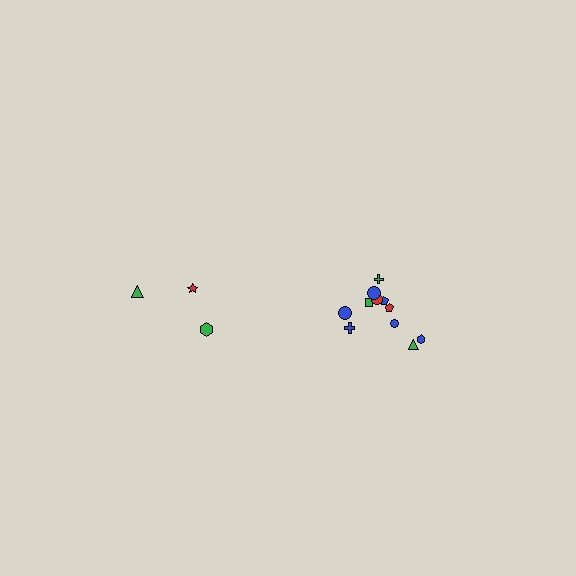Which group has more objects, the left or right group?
The right group.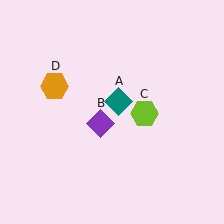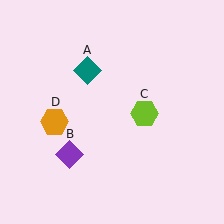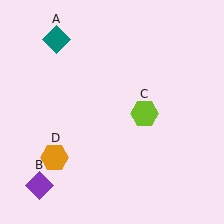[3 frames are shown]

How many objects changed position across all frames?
3 objects changed position: teal diamond (object A), purple diamond (object B), orange hexagon (object D).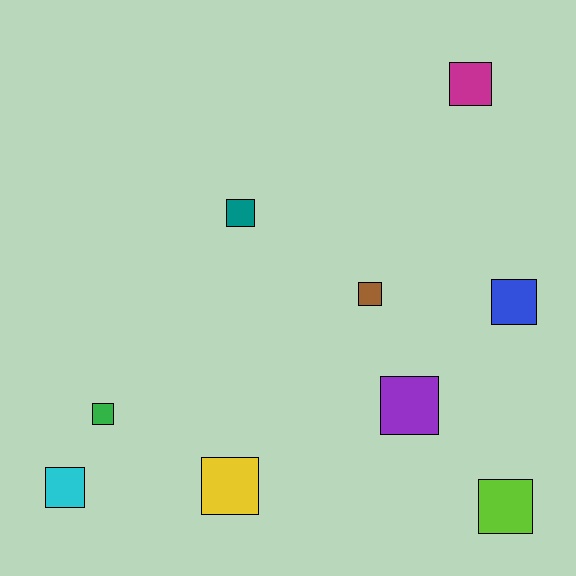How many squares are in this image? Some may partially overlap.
There are 9 squares.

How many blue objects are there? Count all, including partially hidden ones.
There is 1 blue object.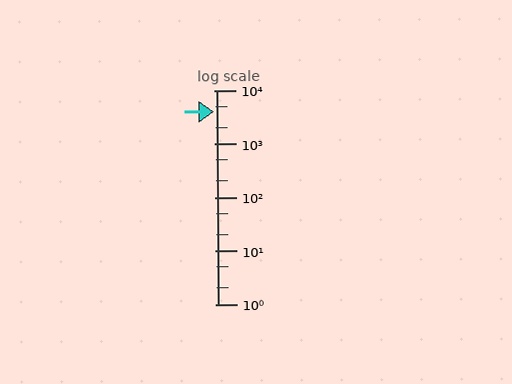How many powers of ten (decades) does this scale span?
The scale spans 4 decades, from 1 to 10000.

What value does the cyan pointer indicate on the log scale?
The pointer indicates approximately 4000.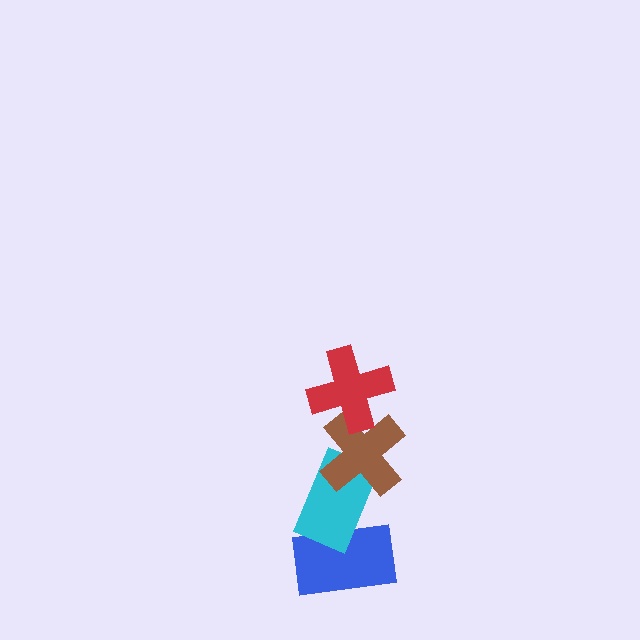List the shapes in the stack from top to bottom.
From top to bottom: the red cross, the brown cross, the cyan rectangle, the blue rectangle.